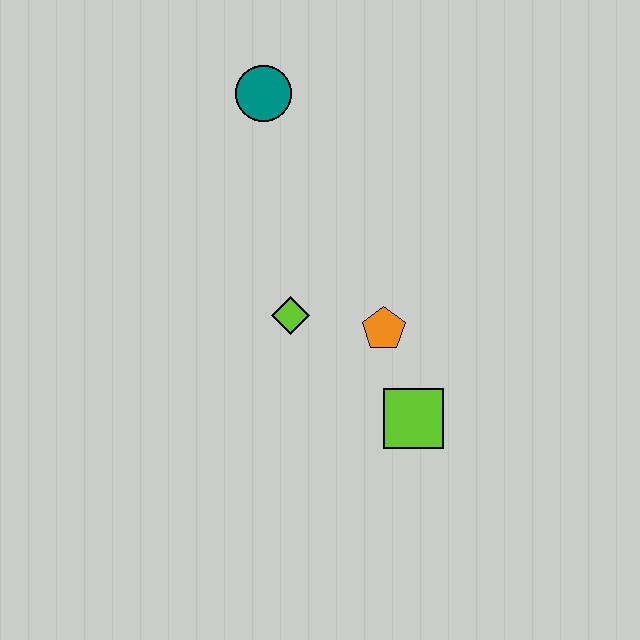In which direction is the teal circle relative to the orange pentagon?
The teal circle is above the orange pentagon.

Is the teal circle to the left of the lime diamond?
Yes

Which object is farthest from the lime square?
The teal circle is farthest from the lime square.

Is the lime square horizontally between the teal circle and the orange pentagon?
No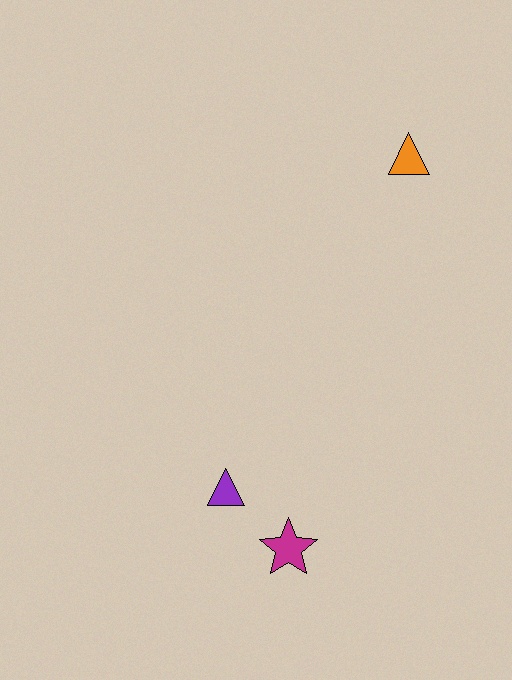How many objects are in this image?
There are 3 objects.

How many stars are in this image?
There is 1 star.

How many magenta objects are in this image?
There is 1 magenta object.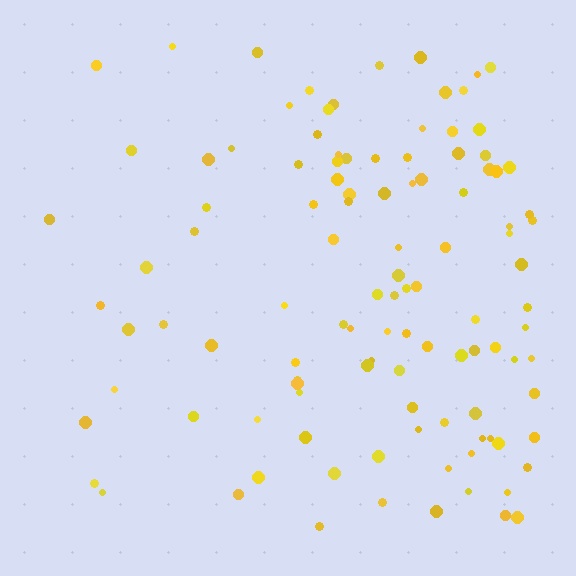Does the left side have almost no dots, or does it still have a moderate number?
Still a moderate number, just noticeably fewer than the right.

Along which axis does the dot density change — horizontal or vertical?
Horizontal.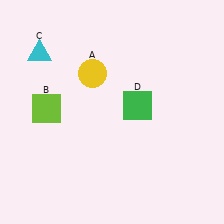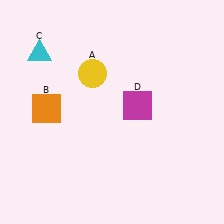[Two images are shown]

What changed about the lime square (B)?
In Image 1, B is lime. In Image 2, it changed to orange.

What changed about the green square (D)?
In Image 1, D is green. In Image 2, it changed to magenta.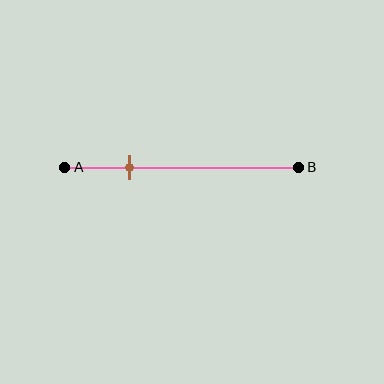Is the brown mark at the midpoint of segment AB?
No, the mark is at about 30% from A, not at the 50% midpoint.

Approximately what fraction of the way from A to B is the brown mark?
The brown mark is approximately 30% of the way from A to B.